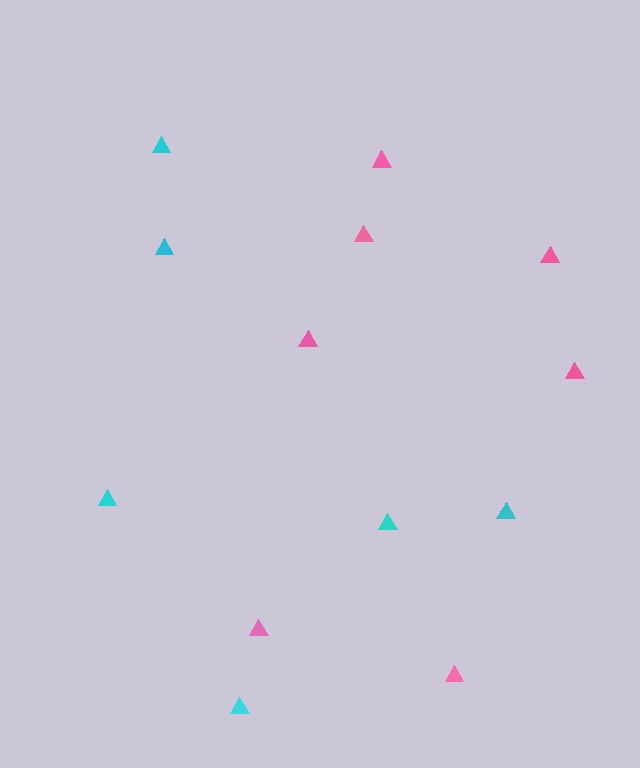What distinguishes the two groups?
There are 2 groups: one group of cyan triangles (6) and one group of pink triangles (7).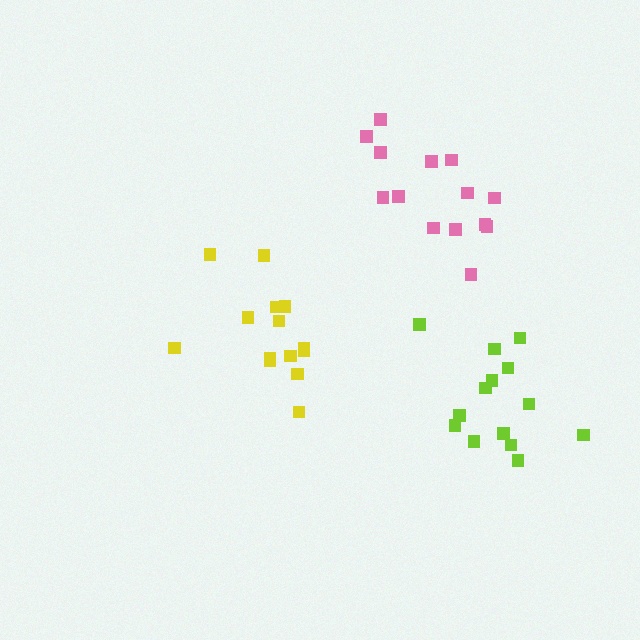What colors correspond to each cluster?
The clusters are colored: lime, pink, yellow.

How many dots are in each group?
Group 1: 14 dots, Group 2: 14 dots, Group 3: 14 dots (42 total).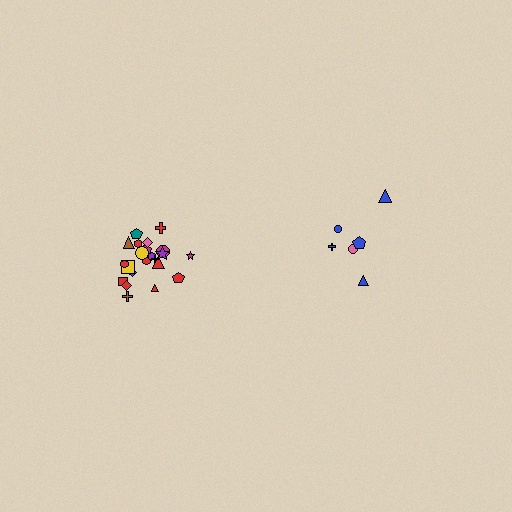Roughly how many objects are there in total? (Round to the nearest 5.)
Roughly 30 objects in total.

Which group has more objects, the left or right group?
The left group.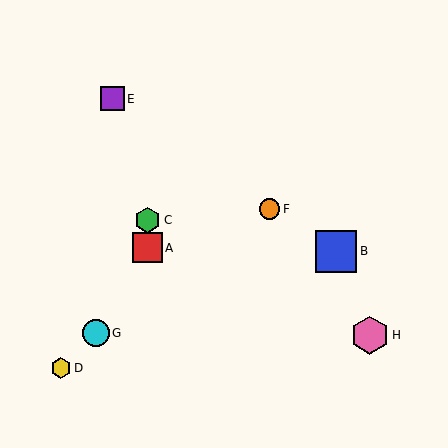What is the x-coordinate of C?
Object C is at x≈148.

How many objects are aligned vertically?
2 objects (A, C) are aligned vertically.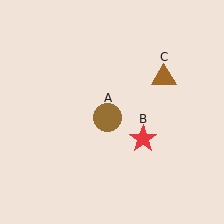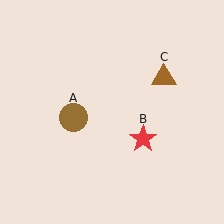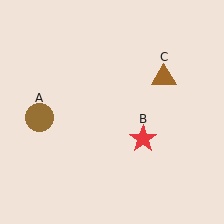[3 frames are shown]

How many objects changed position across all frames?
1 object changed position: brown circle (object A).